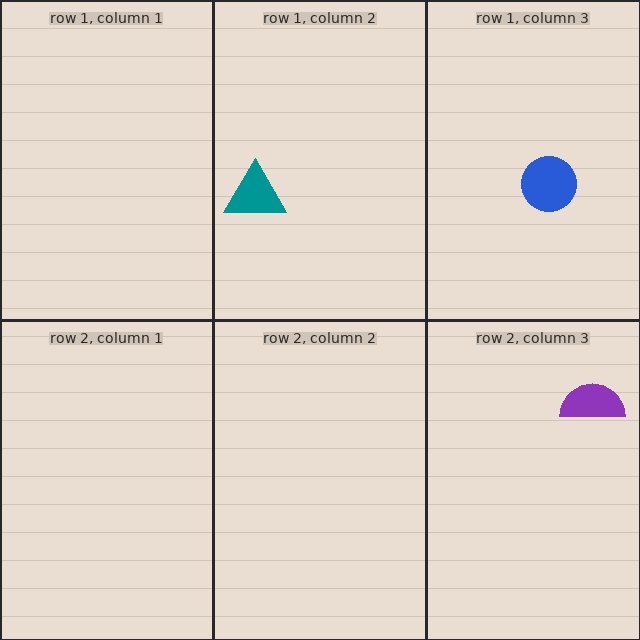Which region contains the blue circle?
The row 1, column 3 region.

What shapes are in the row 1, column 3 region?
The blue circle.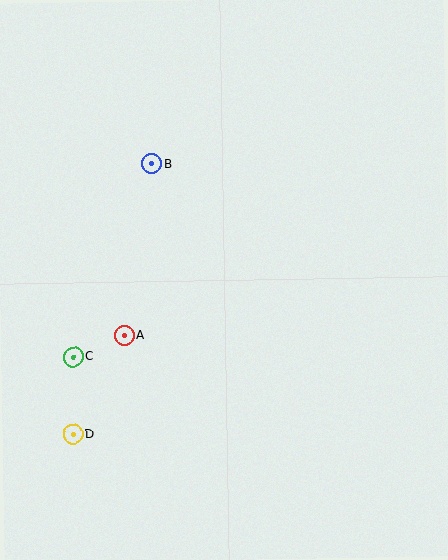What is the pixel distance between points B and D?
The distance between B and D is 282 pixels.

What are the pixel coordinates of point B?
Point B is at (152, 164).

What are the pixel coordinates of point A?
Point A is at (124, 336).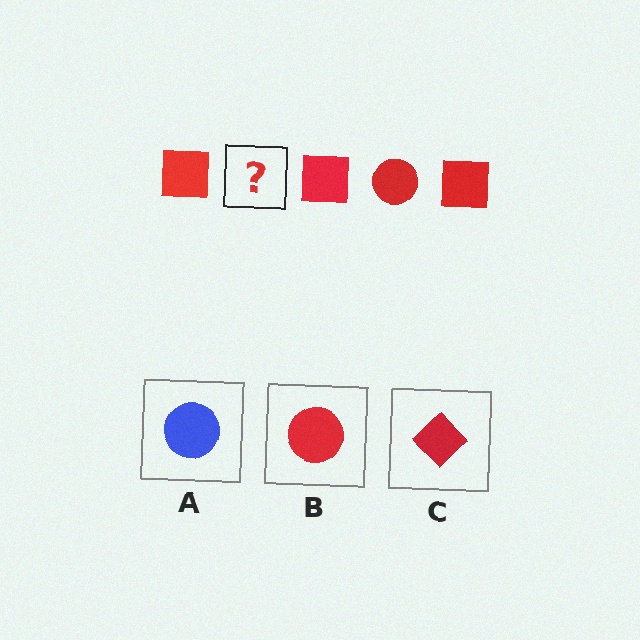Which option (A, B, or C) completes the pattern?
B.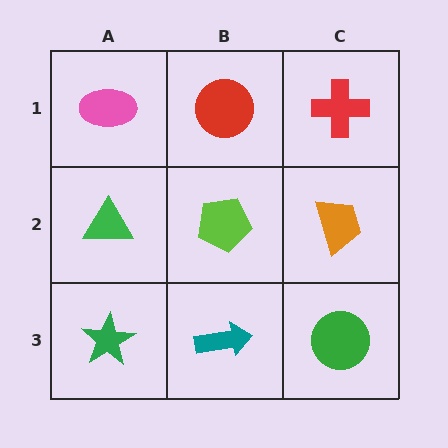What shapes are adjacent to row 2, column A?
A pink ellipse (row 1, column A), a green star (row 3, column A), a lime pentagon (row 2, column B).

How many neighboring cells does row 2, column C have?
3.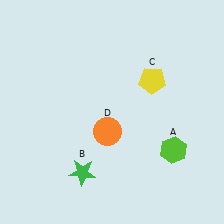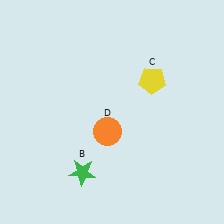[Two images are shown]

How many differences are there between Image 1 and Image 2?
There is 1 difference between the two images.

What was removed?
The lime hexagon (A) was removed in Image 2.